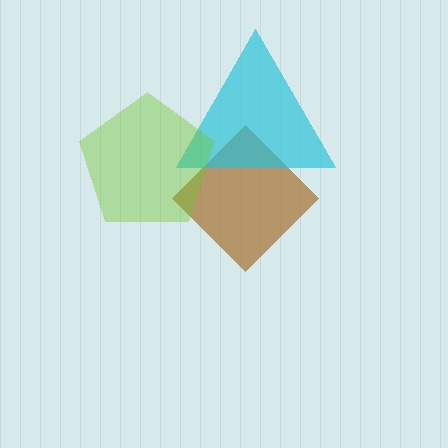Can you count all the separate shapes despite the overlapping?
Yes, there are 3 separate shapes.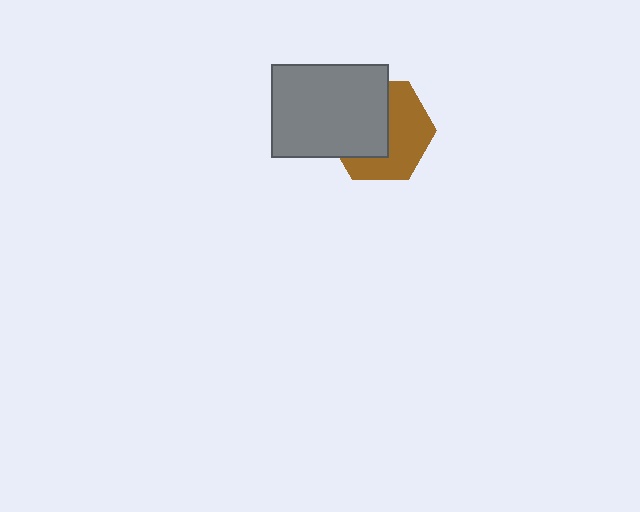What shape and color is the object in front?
The object in front is a gray rectangle.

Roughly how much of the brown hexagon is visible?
About half of it is visible (roughly 51%).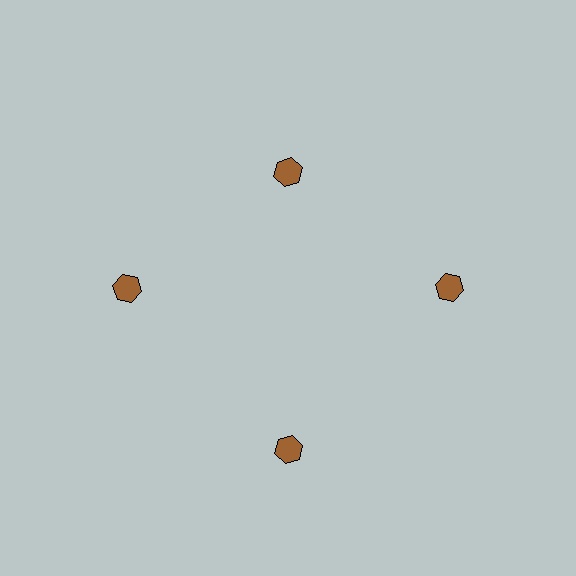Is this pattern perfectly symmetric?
No. The 4 brown hexagons are arranged in a ring, but one element near the 12 o'clock position is pulled inward toward the center, breaking the 4-fold rotational symmetry.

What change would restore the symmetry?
The symmetry would be restored by moving it outward, back onto the ring so that all 4 hexagons sit at equal angles and equal distance from the center.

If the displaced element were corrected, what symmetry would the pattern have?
It would have 4-fold rotational symmetry — the pattern would map onto itself every 90 degrees.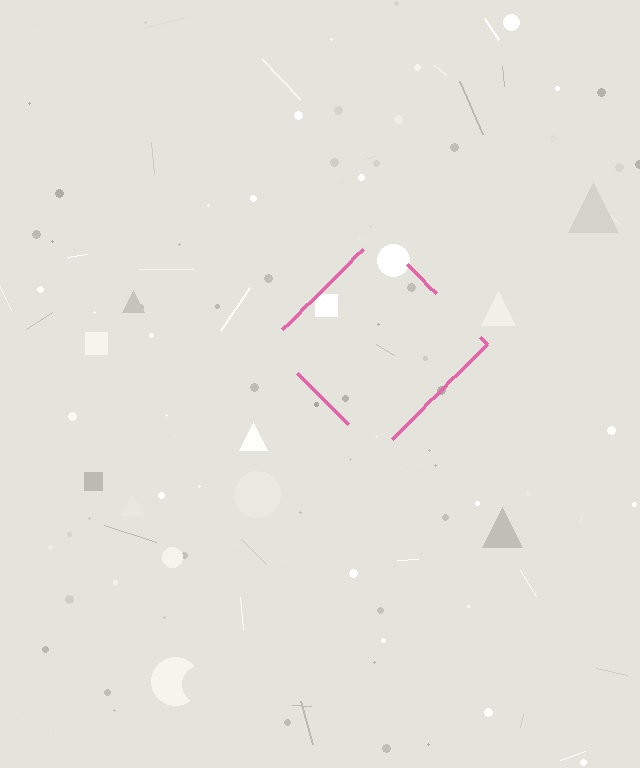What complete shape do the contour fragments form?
The contour fragments form a diamond.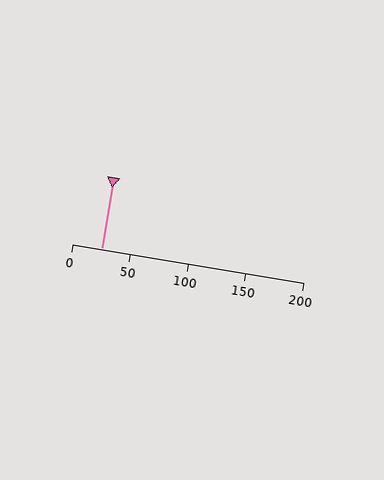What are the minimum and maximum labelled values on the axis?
The axis runs from 0 to 200.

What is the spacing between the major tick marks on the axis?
The major ticks are spaced 50 apart.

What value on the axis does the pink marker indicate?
The marker indicates approximately 25.